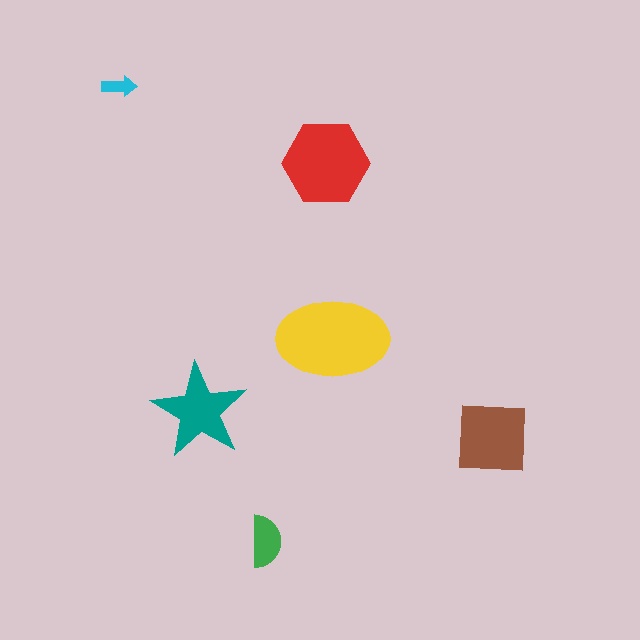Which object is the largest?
The yellow ellipse.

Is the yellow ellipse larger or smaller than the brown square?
Larger.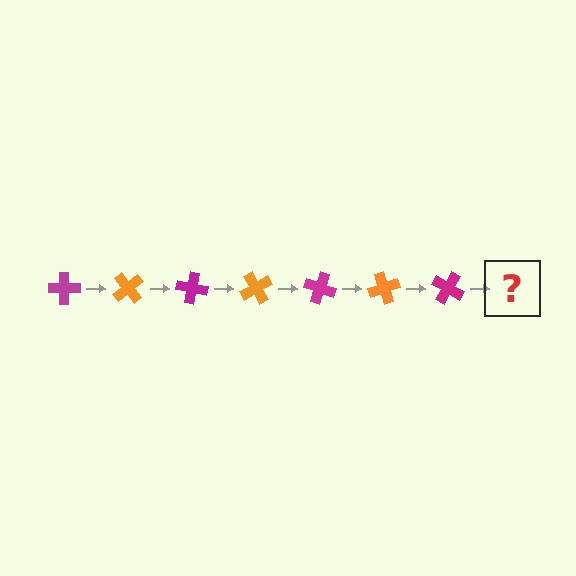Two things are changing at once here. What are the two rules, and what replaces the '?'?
The two rules are that it rotates 50 degrees each step and the color cycles through magenta and orange. The '?' should be an orange cross, rotated 350 degrees from the start.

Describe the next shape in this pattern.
It should be an orange cross, rotated 350 degrees from the start.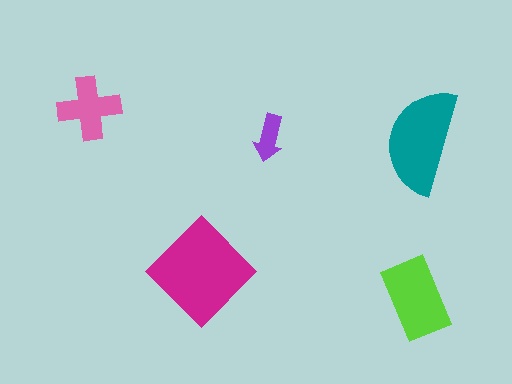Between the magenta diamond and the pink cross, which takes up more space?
The magenta diamond.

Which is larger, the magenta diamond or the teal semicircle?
The magenta diamond.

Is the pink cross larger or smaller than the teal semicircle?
Smaller.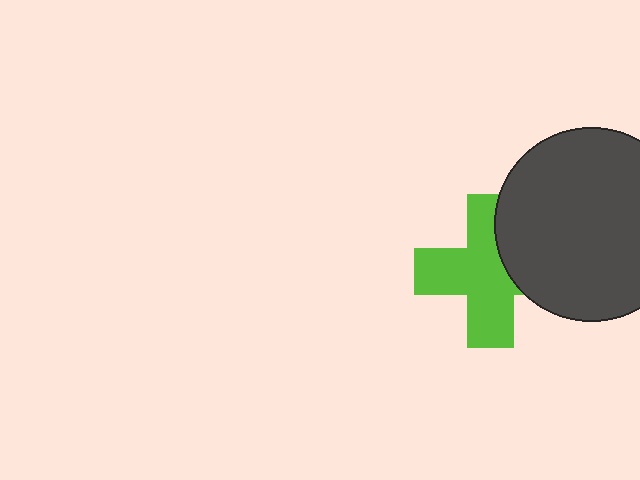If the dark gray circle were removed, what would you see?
You would see the complete lime cross.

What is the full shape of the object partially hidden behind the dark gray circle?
The partially hidden object is a lime cross.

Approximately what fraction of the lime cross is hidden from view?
Roughly 31% of the lime cross is hidden behind the dark gray circle.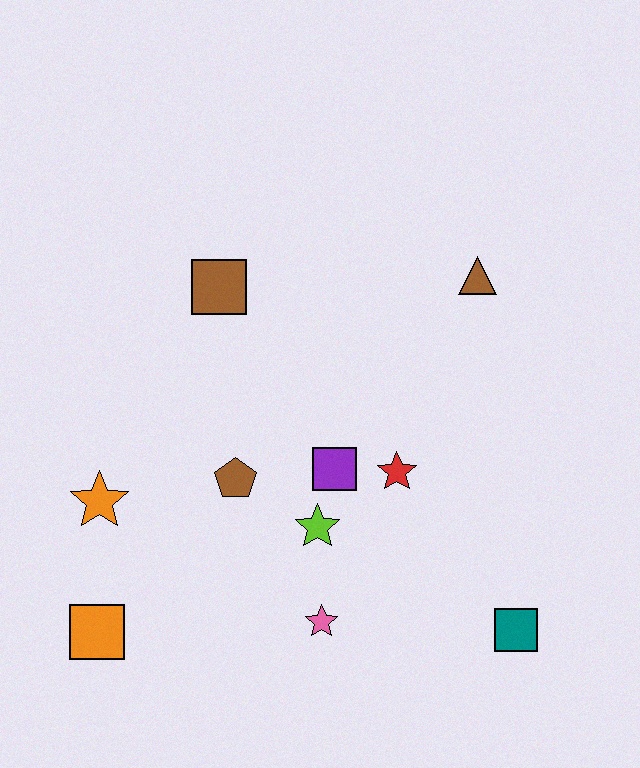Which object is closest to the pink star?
The lime star is closest to the pink star.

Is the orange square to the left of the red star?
Yes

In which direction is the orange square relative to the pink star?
The orange square is to the left of the pink star.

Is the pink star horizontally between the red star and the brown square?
Yes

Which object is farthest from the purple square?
The orange square is farthest from the purple square.